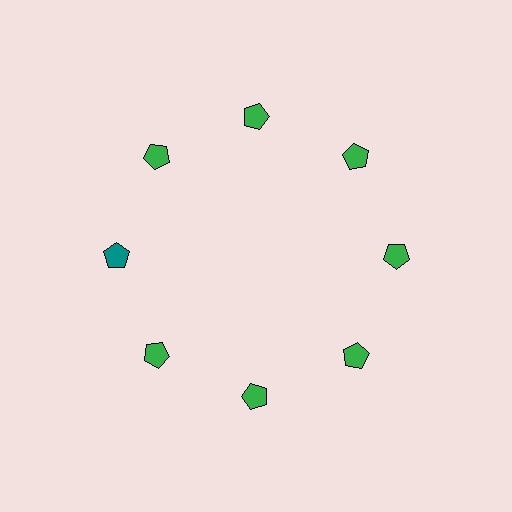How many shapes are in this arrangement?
There are 8 shapes arranged in a ring pattern.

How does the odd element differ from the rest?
It has a different color: teal instead of green.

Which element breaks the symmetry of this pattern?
The teal pentagon at roughly the 9 o'clock position breaks the symmetry. All other shapes are green pentagons.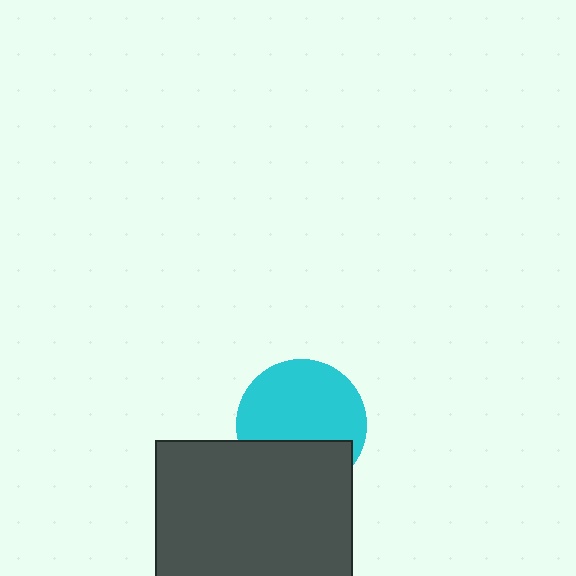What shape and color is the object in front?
The object in front is a dark gray rectangle.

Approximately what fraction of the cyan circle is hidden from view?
Roughly 35% of the cyan circle is hidden behind the dark gray rectangle.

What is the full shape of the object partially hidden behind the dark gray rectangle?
The partially hidden object is a cyan circle.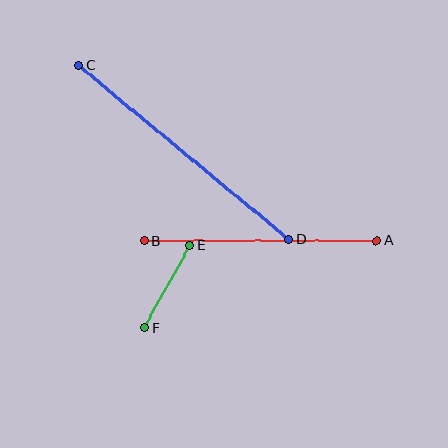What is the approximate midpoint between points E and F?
The midpoint is at approximately (167, 287) pixels.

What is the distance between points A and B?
The distance is approximately 233 pixels.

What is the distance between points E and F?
The distance is approximately 94 pixels.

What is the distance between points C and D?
The distance is approximately 272 pixels.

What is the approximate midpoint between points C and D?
The midpoint is at approximately (184, 152) pixels.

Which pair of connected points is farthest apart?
Points C and D are farthest apart.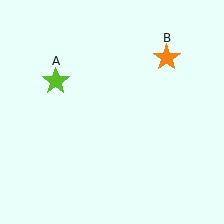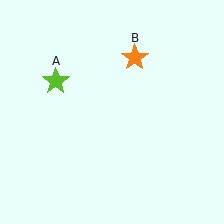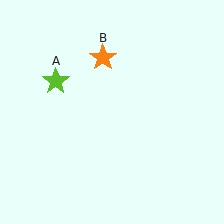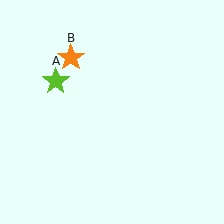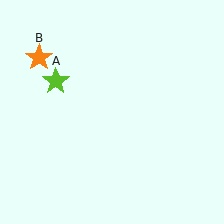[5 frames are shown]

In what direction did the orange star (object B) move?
The orange star (object B) moved left.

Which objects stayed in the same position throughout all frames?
Lime star (object A) remained stationary.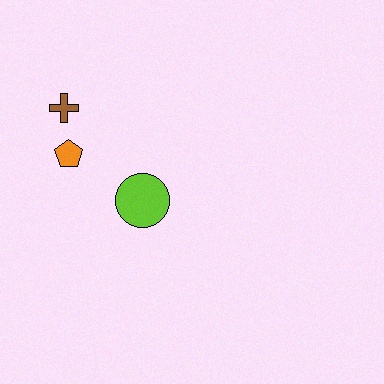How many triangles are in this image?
There are no triangles.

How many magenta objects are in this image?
There are no magenta objects.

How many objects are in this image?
There are 3 objects.